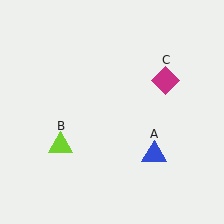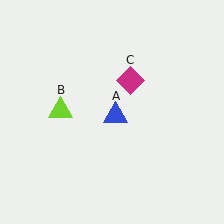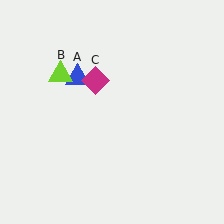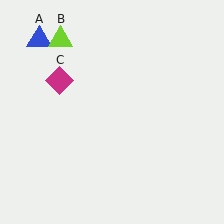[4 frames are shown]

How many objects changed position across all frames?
3 objects changed position: blue triangle (object A), lime triangle (object B), magenta diamond (object C).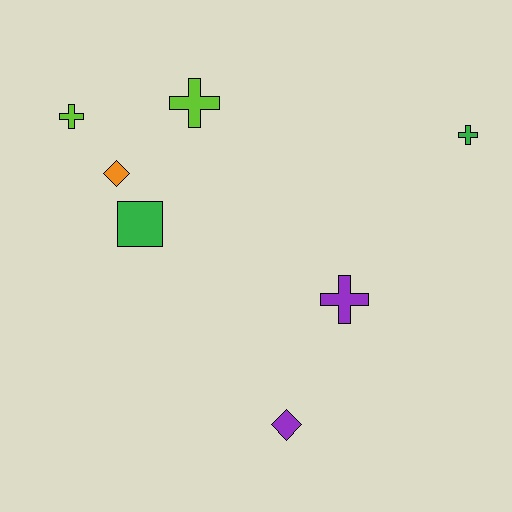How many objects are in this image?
There are 7 objects.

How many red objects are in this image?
There are no red objects.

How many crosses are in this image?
There are 4 crosses.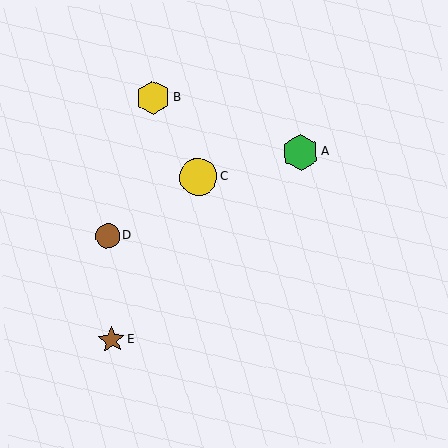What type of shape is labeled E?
Shape E is a brown star.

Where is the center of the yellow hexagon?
The center of the yellow hexagon is at (153, 98).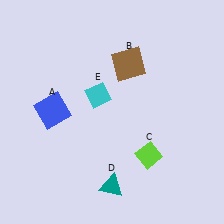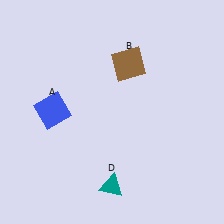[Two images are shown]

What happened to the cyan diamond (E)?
The cyan diamond (E) was removed in Image 2. It was in the top-left area of Image 1.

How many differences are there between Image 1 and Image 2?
There are 2 differences between the two images.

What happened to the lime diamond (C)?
The lime diamond (C) was removed in Image 2. It was in the bottom-right area of Image 1.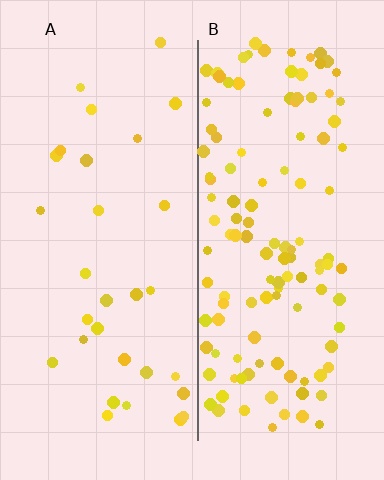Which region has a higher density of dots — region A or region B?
B (the right).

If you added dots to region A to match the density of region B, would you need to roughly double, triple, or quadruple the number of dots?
Approximately quadruple.